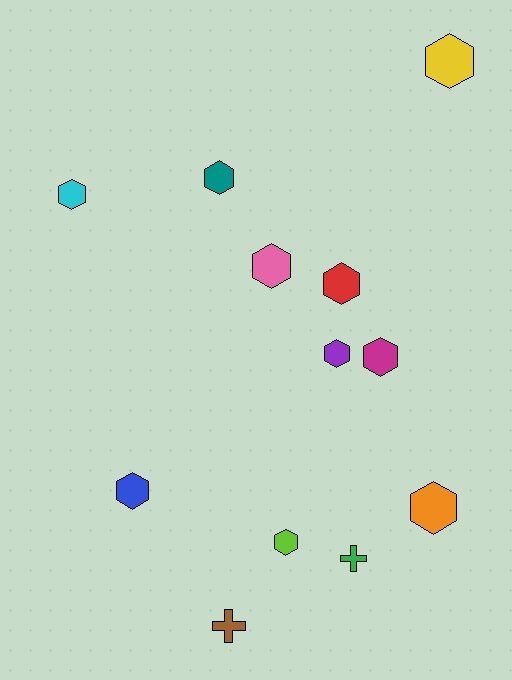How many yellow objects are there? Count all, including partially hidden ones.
There is 1 yellow object.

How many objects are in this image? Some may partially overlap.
There are 12 objects.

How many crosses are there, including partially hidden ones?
There are 2 crosses.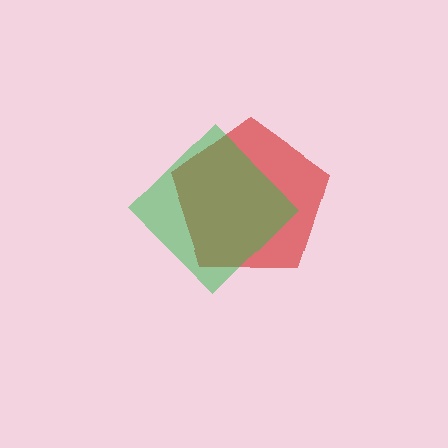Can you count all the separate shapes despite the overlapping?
Yes, there are 2 separate shapes.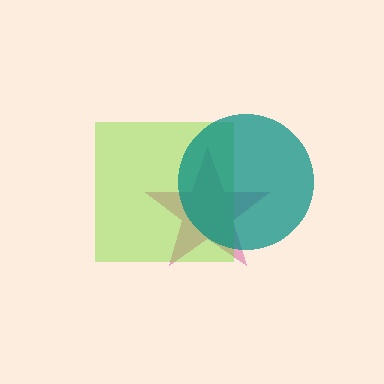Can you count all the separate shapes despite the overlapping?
Yes, there are 3 separate shapes.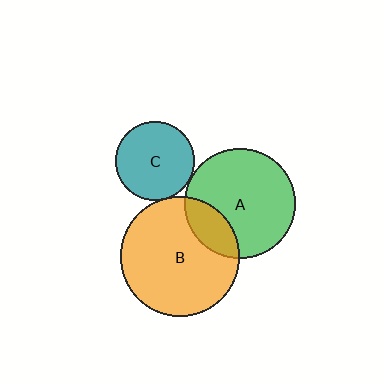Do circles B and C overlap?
Yes.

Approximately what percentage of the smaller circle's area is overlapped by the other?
Approximately 5%.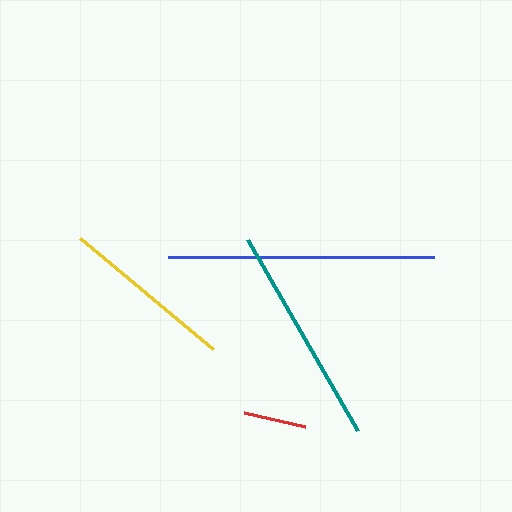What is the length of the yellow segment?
The yellow segment is approximately 173 pixels long.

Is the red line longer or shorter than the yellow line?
The yellow line is longer than the red line.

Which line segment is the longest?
The blue line is the longest at approximately 266 pixels.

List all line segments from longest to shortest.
From longest to shortest: blue, teal, yellow, red.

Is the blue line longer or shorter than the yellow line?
The blue line is longer than the yellow line.